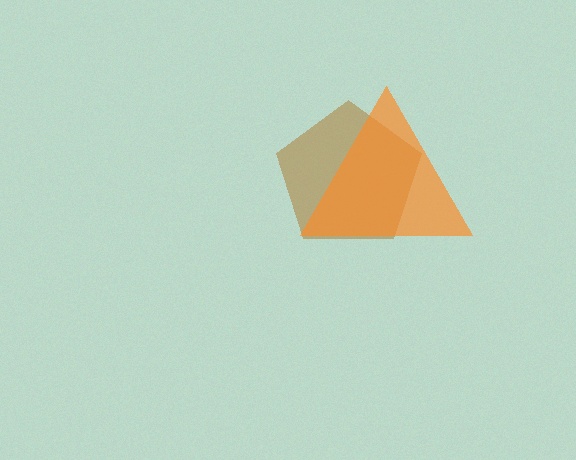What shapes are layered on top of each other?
The layered shapes are: a brown pentagon, an orange triangle.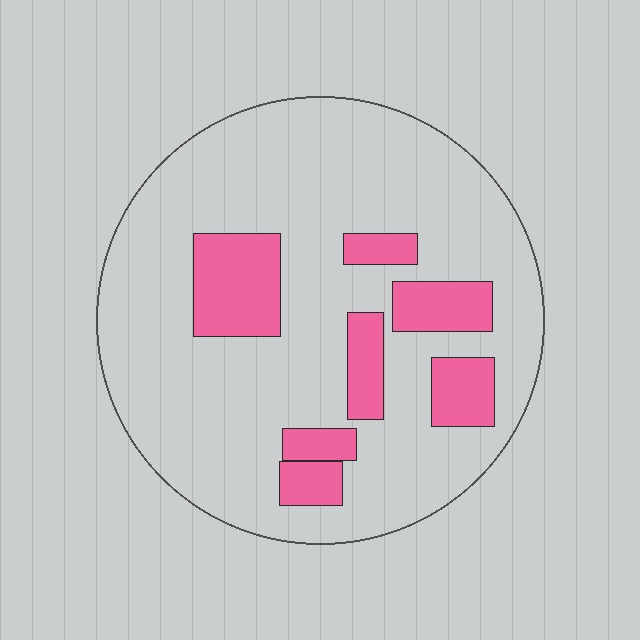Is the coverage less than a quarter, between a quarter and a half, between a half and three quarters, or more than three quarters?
Less than a quarter.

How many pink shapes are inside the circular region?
7.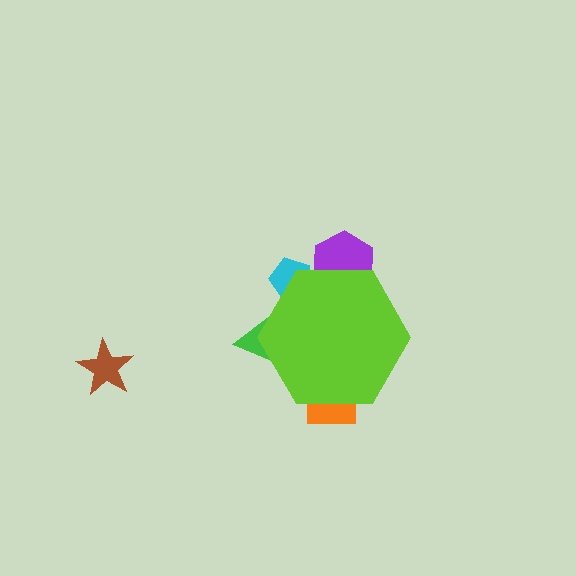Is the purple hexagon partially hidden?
Yes, the purple hexagon is partially hidden behind the lime hexagon.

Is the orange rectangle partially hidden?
Yes, the orange rectangle is partially hidden behind the lime hexagon.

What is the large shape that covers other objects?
A lime hexagon.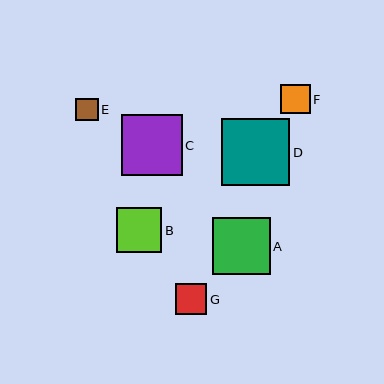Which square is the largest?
Square D is the largest with a size of approximately 68 pixels.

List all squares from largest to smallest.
From largest to smallest: D, C, A, B, G, F, E.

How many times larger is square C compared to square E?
Square C is approximately 2.7 times the size of square E.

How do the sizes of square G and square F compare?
Square G and square F are approximately the same size.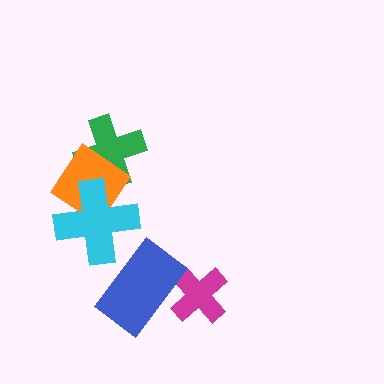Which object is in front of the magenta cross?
The blue rectangle is in front of the magenta cross.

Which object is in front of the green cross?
The orange diamond is in front of the green cross.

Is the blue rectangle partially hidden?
No, no other shape covers it.